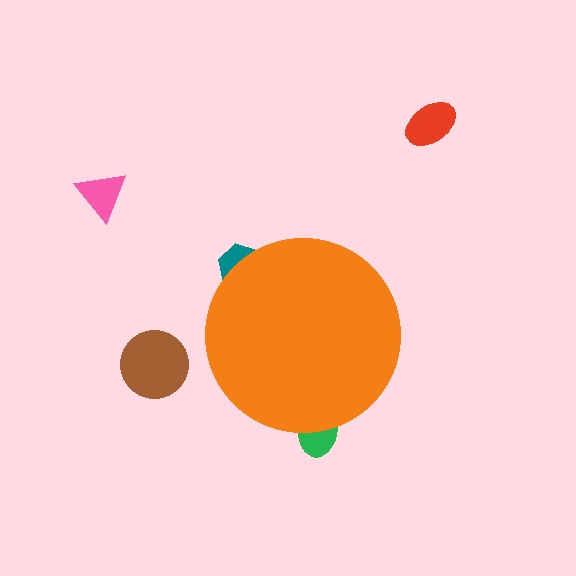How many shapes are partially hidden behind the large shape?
2 shapes are partially hidden.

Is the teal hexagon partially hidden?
Yes, the teal hexagon is partially hidden behind the orange circle.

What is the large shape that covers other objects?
An orange circle.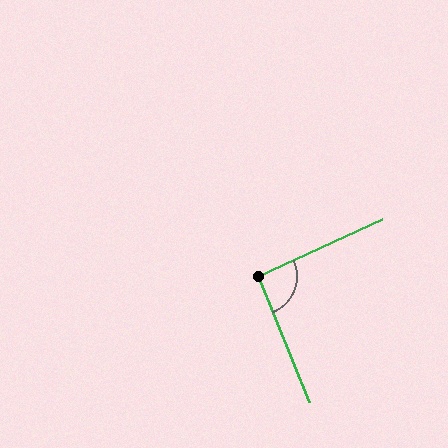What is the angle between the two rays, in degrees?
Approximately 93 degrees.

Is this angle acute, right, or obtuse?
It is approximately a right angle.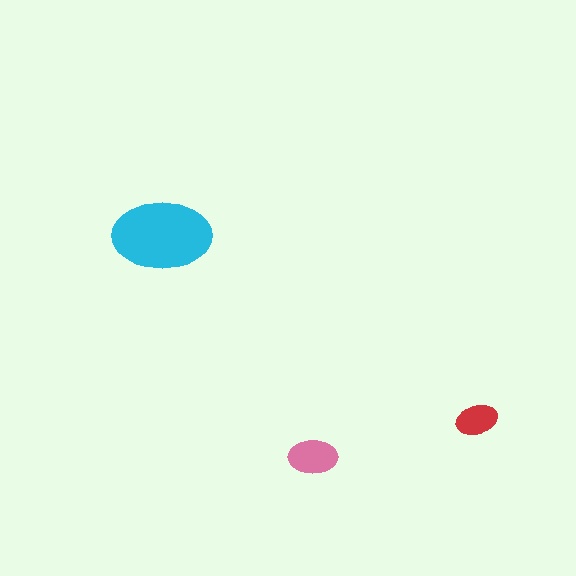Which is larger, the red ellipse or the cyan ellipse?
The cyan one.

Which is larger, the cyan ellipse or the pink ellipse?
The cyan one.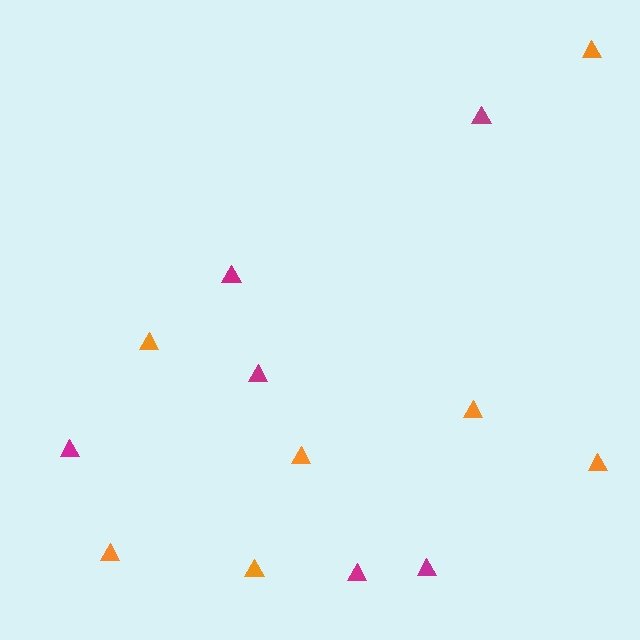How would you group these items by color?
There are 2 groups: one group of orange triangles (7) and one group of magenta triangles (6).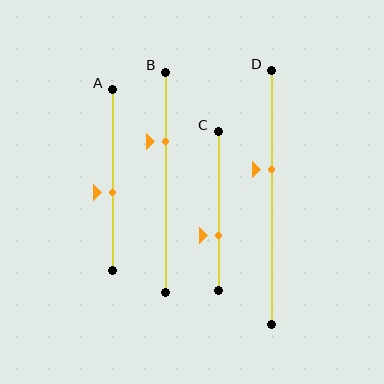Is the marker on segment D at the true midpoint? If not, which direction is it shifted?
No, the marker on segment D is shifted upward by about 11% of the segment length.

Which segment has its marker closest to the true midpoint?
Segment A has its marker closest to the true midpoint.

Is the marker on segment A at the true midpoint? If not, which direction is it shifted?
No, the marker on segment A is shifted downward by about 7% of the segment length.